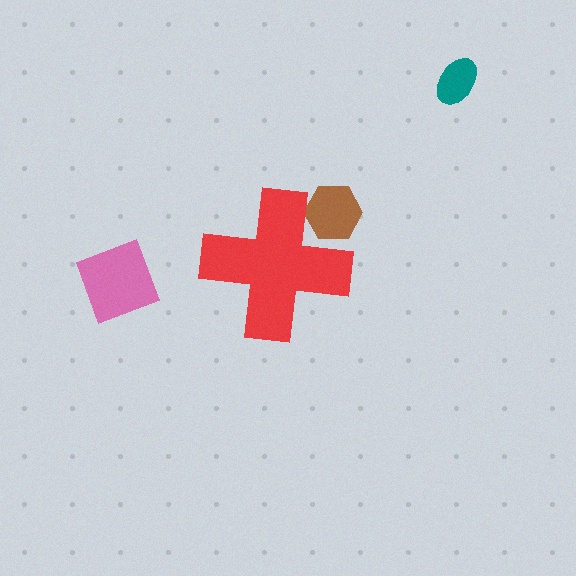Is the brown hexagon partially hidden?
Yes, the brown hexagon is partially hidden behind the red cross.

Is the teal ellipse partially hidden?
No, the teal ellipse is fully visible.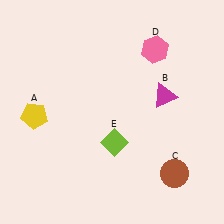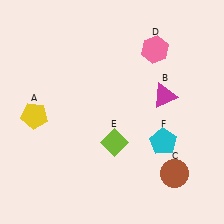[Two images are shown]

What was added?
A cyan pentagon (F) was added in Image 2.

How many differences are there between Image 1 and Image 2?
There is 1 difference between the two images.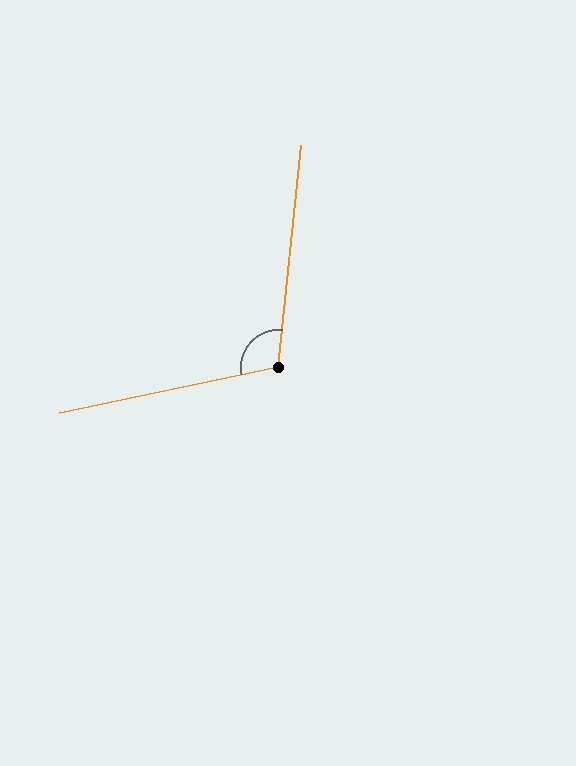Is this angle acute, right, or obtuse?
It is obtuse.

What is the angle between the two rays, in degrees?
Approximately 108 degrees.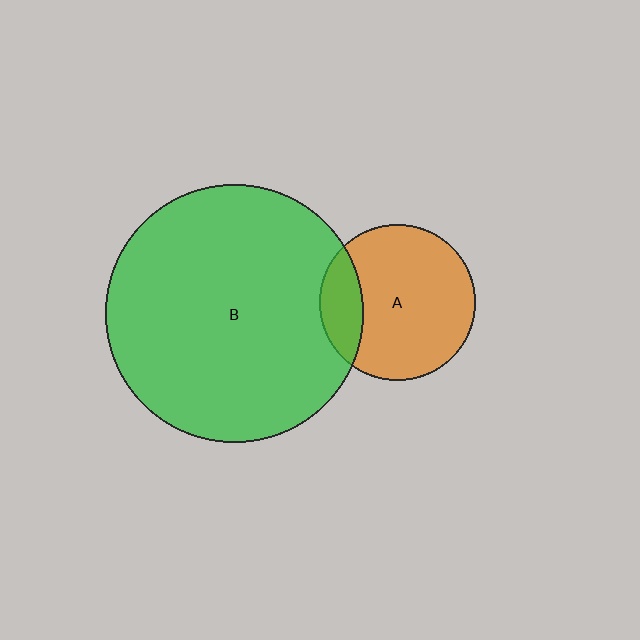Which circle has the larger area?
Circle B (green).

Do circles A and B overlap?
Yes.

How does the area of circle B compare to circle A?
Approximately 2.8 times.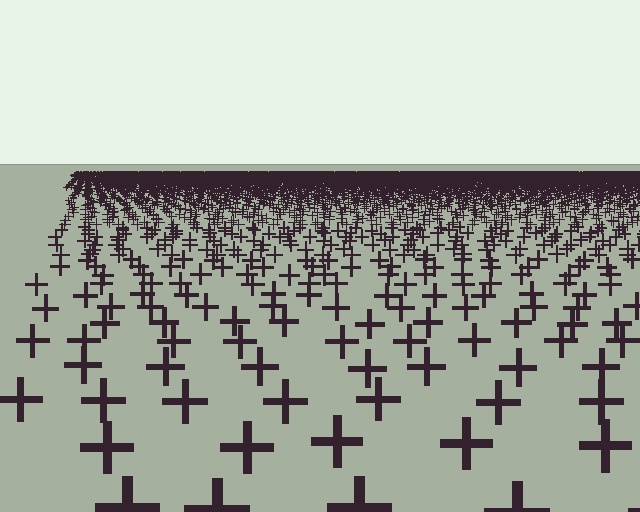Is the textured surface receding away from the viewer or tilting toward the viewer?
The surface is receding away from the viewer. Texture elements get smaller and denser toward the top.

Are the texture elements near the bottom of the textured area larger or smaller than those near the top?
Larger. Near the bottom, elements are closer to the viewer and appear at a bigger on-screen size.